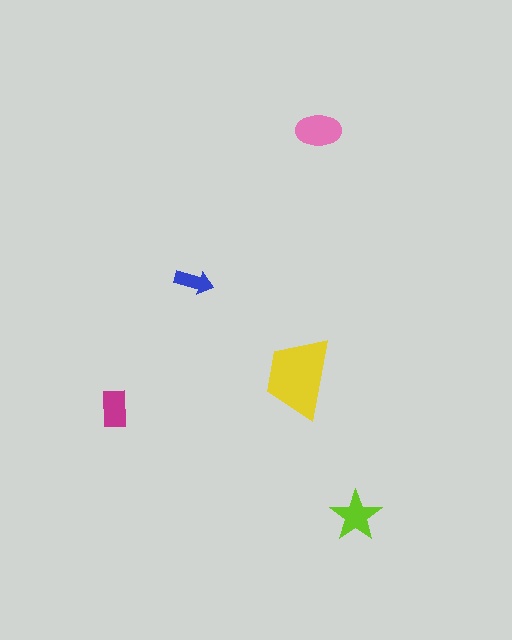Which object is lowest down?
The lime star is bottommost.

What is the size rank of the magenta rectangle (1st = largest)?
4th.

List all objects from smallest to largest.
The blue arrow, the magenta rectangle, the lime star, the pink ellipse, the yellow trapezoid.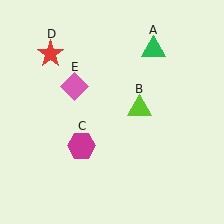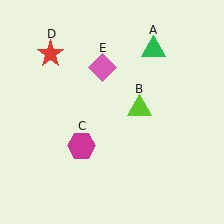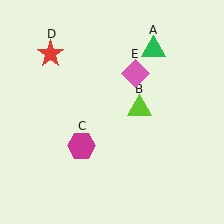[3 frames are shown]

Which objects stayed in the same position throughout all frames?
Green triangle (object A) and lime triangle (object B) and magenta hexagon (object C) and red star (object D) remained stationary.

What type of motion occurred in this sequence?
The pink diamond (object E) rotated clockwise around the center of the scene.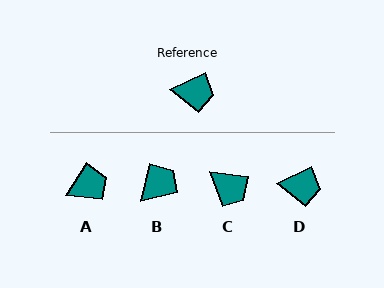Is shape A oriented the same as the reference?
No, it is off by about 32 degrees.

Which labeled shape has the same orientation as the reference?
D.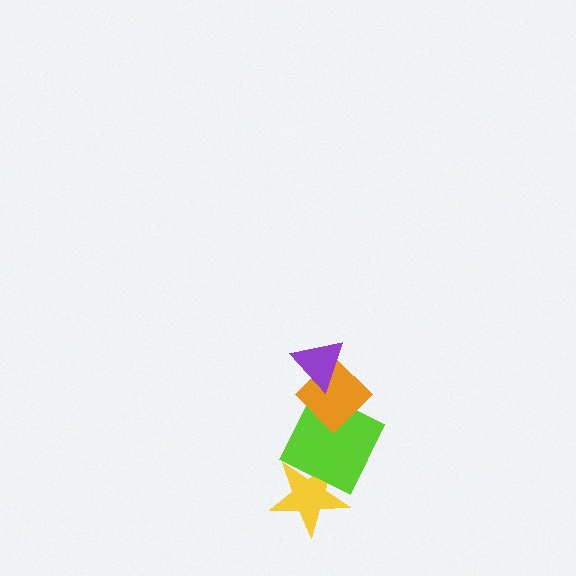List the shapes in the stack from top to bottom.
From top to bottom: the purple triangle, the orange diamond, the lime square, the yellow star.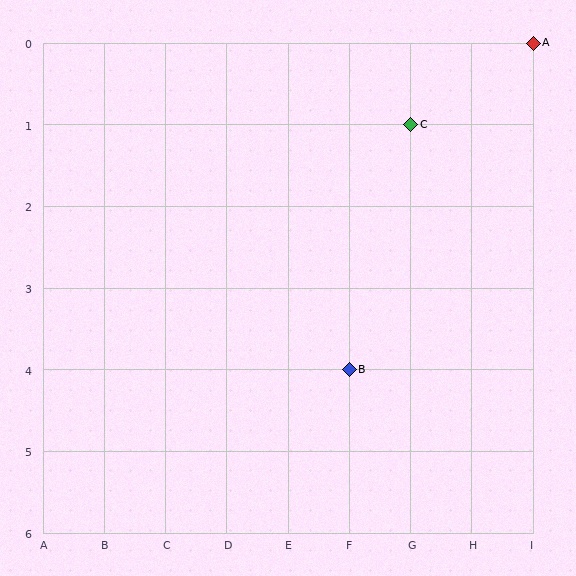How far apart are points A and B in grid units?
Points A and B are 3 columns and 4 rows apart (about 5.0 grid units diagonally).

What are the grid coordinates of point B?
Point B is at grid coordinates (F, 4).